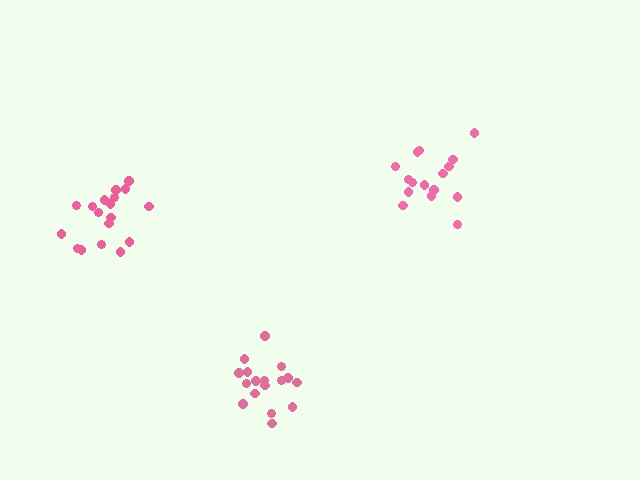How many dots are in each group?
Group 1: 18 dots, Group 2: 17 dots, Group 3: 16 dots (51 total).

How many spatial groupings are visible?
There are 3 spatial groupings.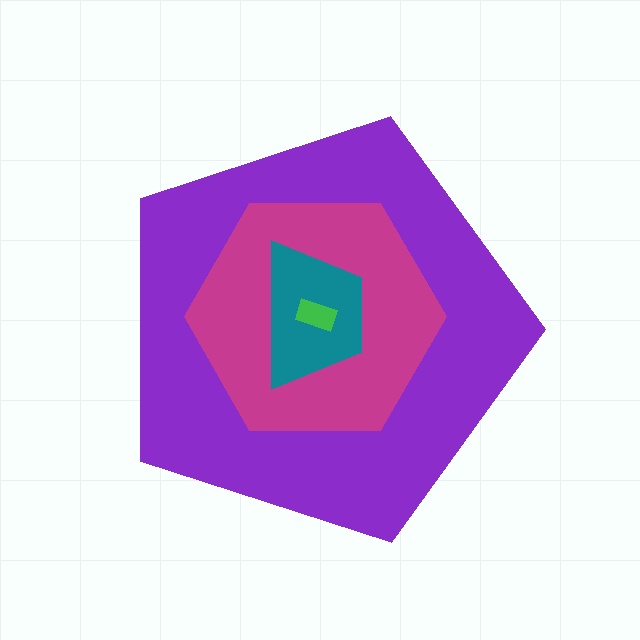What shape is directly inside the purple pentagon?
The magenta hexagon.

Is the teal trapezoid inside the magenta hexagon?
Yes.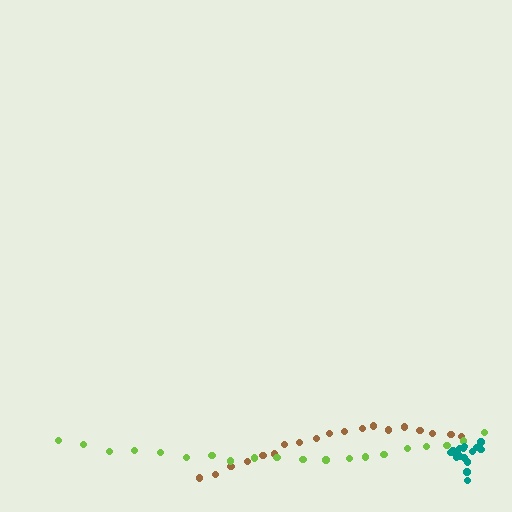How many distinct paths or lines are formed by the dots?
There are 3 distinct paths.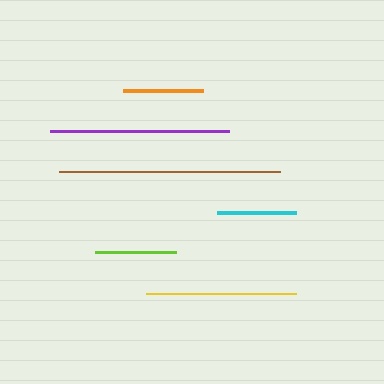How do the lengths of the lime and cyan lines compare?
The lime and cyan lines are approximately the same length.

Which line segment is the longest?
The brown line is the longest at approximately 221 pixels.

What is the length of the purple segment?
The purple segment is approximately 179 pixels long.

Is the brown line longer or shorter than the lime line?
The brown line is longer than the lime line.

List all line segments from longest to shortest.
From longest to shortest: brown, purple, yellow, lime, orange, cyan.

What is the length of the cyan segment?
The cyan segment is approximately 79 pixels long.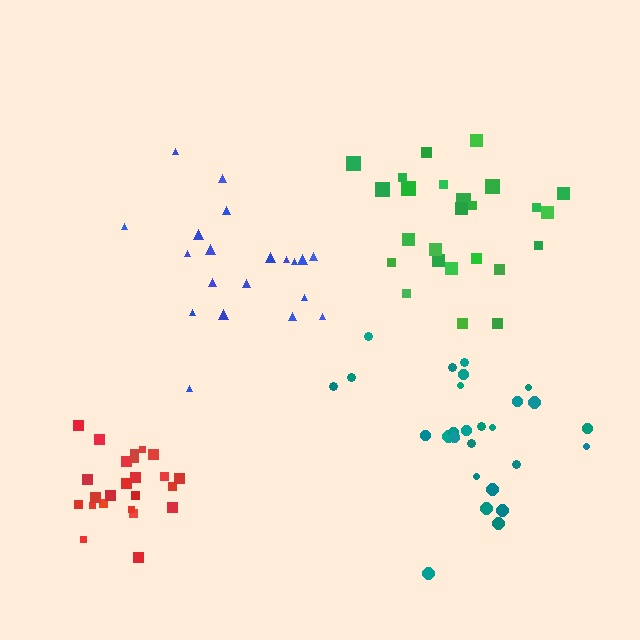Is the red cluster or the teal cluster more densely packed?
Red.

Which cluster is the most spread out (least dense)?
Blue.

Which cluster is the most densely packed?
Red.